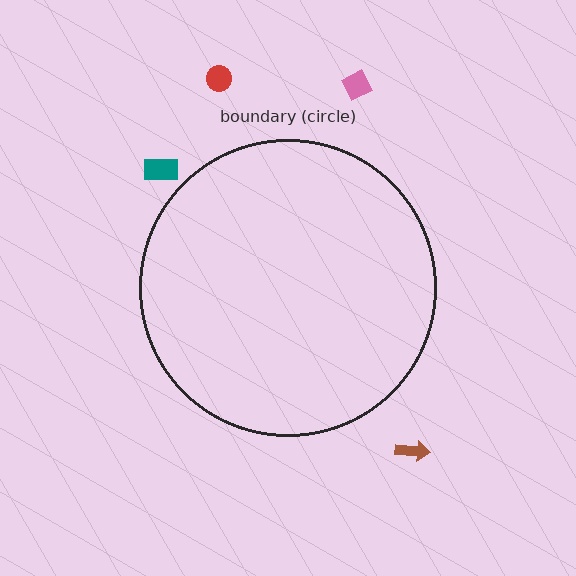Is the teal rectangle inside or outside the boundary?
Outside.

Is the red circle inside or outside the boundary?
Outside.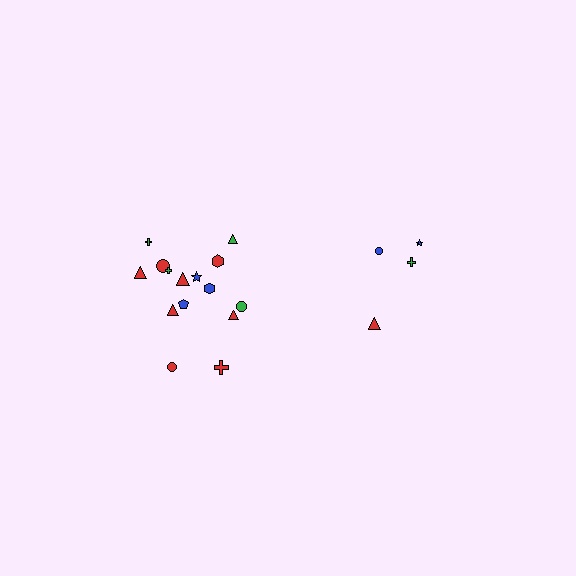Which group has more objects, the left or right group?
The left group.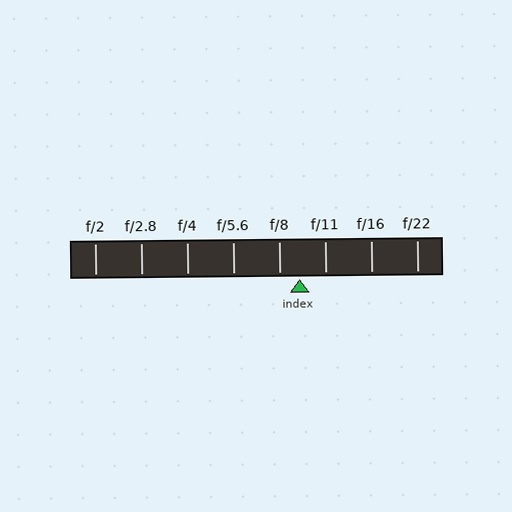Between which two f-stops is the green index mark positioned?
The index mark is between f/8 and f/11.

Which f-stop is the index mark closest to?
The index mark is closest to f/8.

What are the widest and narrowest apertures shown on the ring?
The widest aperture shown is f/2 and the narrowest is f/22.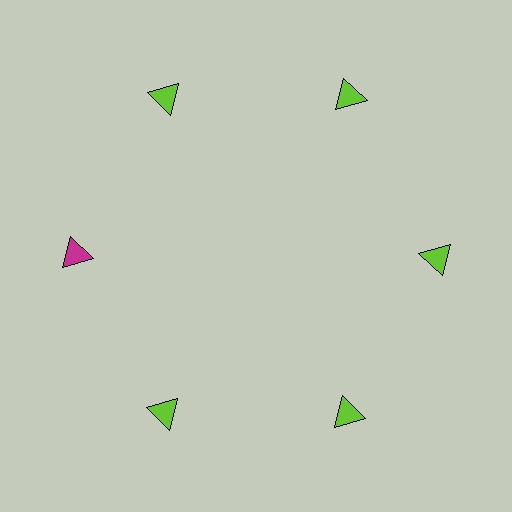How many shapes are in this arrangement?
There are 6 shapes arranged in a ring pattern.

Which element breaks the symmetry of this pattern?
The magenta triangle at roughly the 9 o'clock position breaks the symmetry. All other shapes are lime triangles.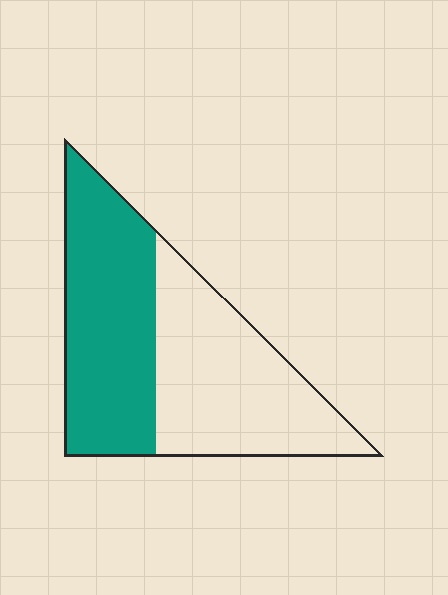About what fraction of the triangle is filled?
About one half (1/2).